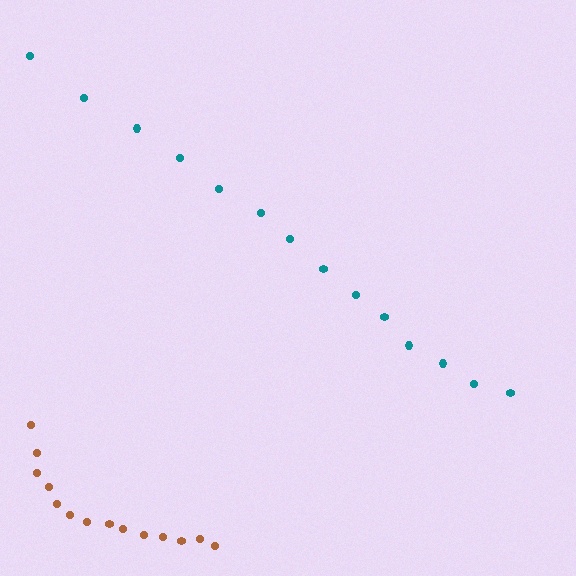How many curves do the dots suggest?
There are 2 distinct paths.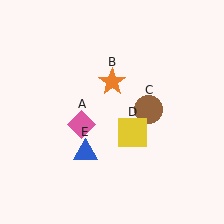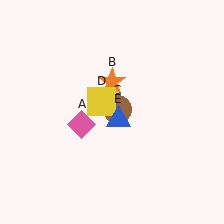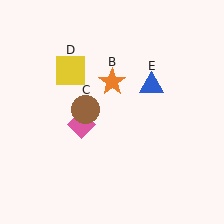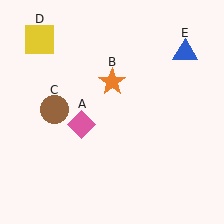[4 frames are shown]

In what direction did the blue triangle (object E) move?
The blue triangle (object E) moved up and to the right.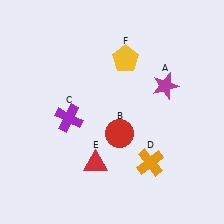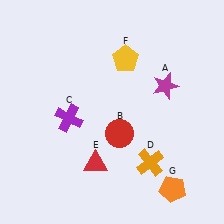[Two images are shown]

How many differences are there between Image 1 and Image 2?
There is 1 difference between the two images.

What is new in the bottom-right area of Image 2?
An orange pentagon (G) was added in the bottom-right area of Image 2.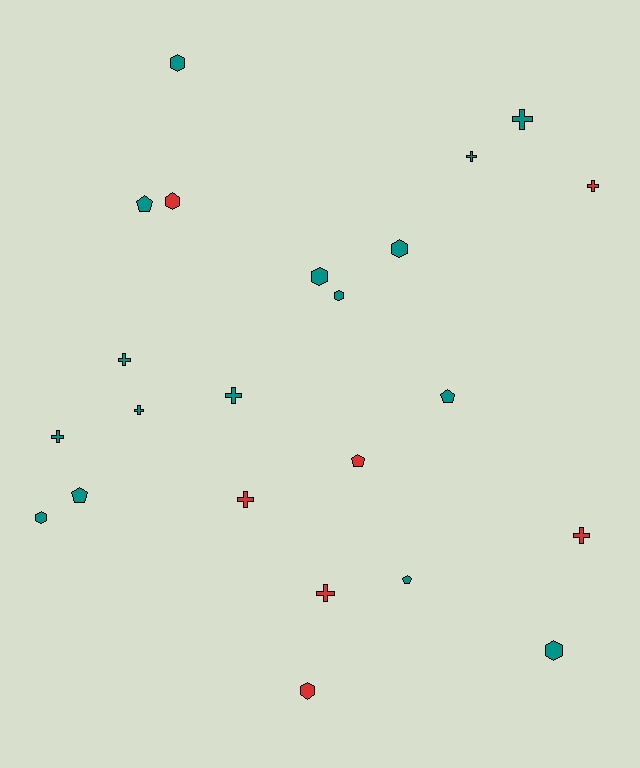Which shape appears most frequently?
Cross, with 10 objects.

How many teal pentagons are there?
There are 4 teal pentagons.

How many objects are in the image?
There are 23 objects.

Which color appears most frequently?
Teal, with 16 objects.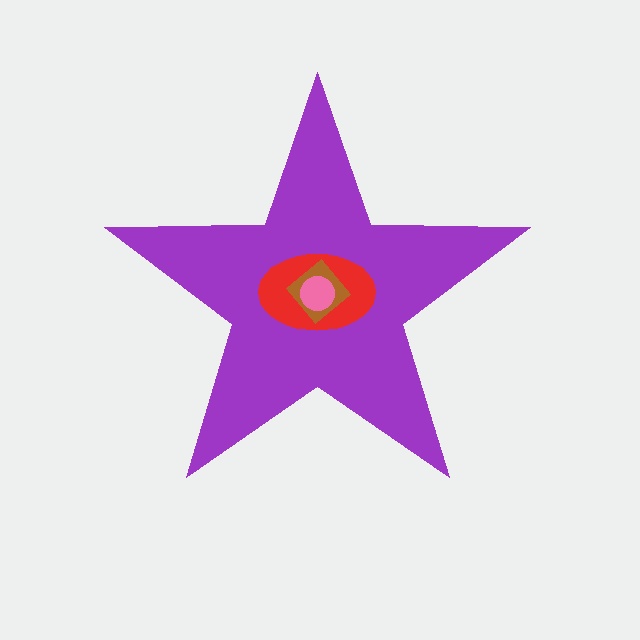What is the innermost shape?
The pink circle.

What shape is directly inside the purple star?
The red ellipse.